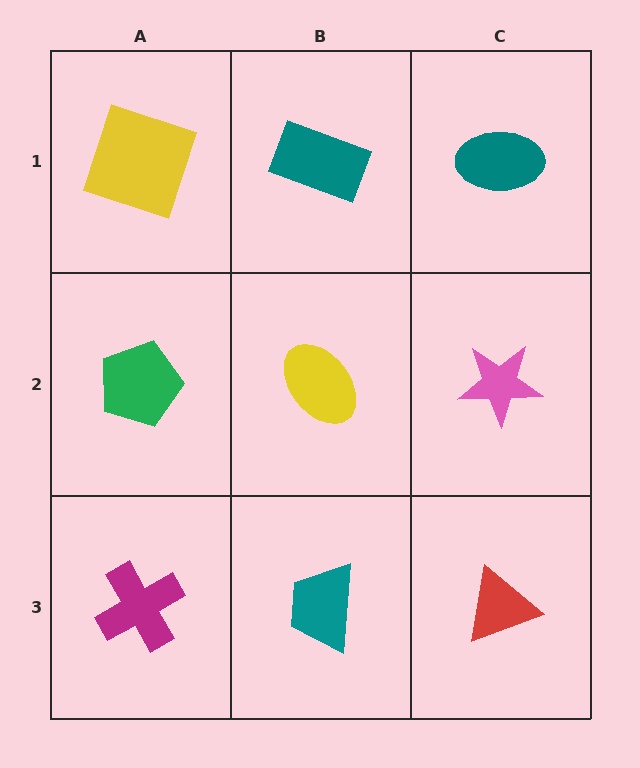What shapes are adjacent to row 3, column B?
A yellow ellipse (row 2, column B), a magenta cross (row 3, column A), a red triangle (row 3, column C).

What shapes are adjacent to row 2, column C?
A teal ellipse (row 1, column C), a red triangle (row 3, column C), a yellow ellipse (row 2, column B).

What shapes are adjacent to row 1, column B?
A yellow ellipse (row 2, column B), a yellow square (row 1, column A), a teal ellipse (row 1, column C).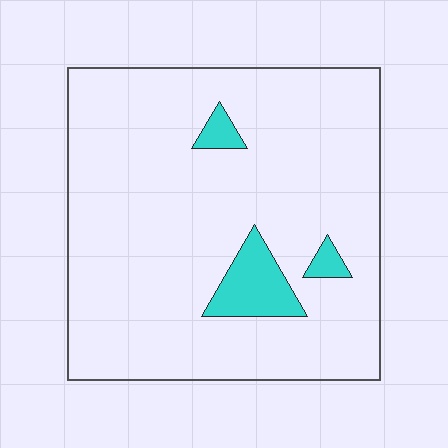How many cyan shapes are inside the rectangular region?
3.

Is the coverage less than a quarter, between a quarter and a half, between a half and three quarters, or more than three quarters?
Less than a quarter.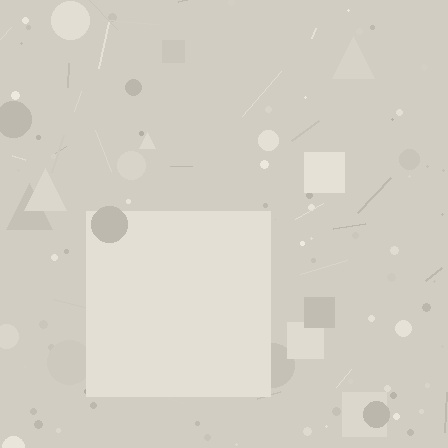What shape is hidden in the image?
A square is hidden in the image.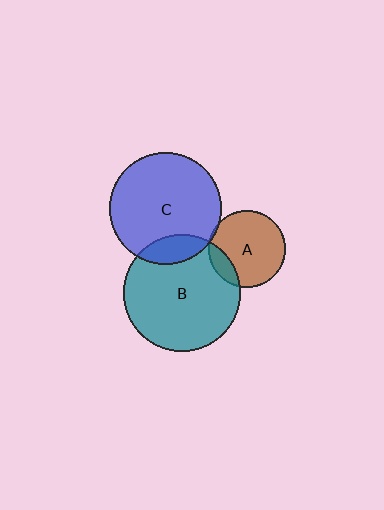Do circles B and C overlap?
Yes.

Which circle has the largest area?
Circle B (teal).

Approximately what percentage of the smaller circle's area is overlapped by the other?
Approximately 15%.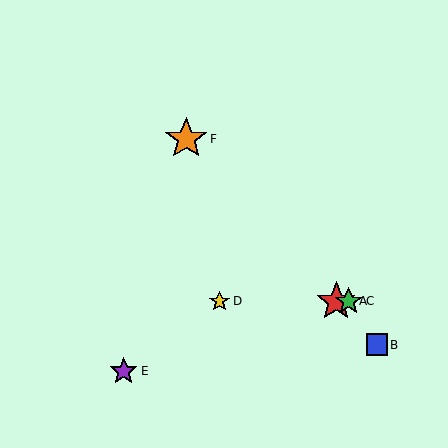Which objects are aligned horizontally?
Objects A, C, D are aligned horizontally.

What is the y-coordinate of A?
Object A is at y≈301.